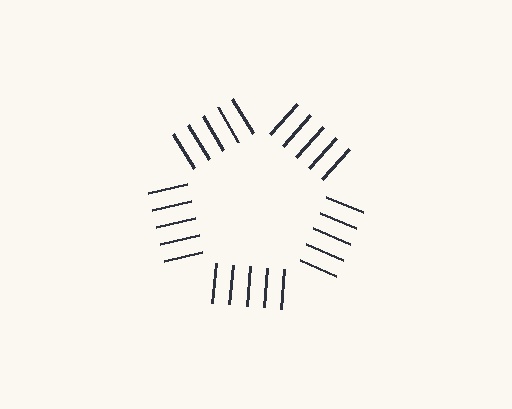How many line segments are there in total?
25 — 5 along each of the 5 edges.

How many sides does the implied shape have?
5 sides — the line-ends trace a pentagon.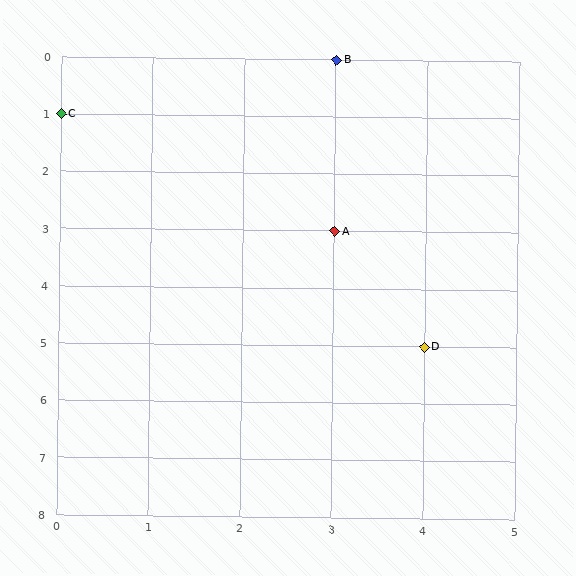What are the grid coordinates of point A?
Point A is at grid coordinates (3, 3).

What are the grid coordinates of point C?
Point C is at grid coordinates (0, 1).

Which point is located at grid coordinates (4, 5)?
Point D is at (4, 5).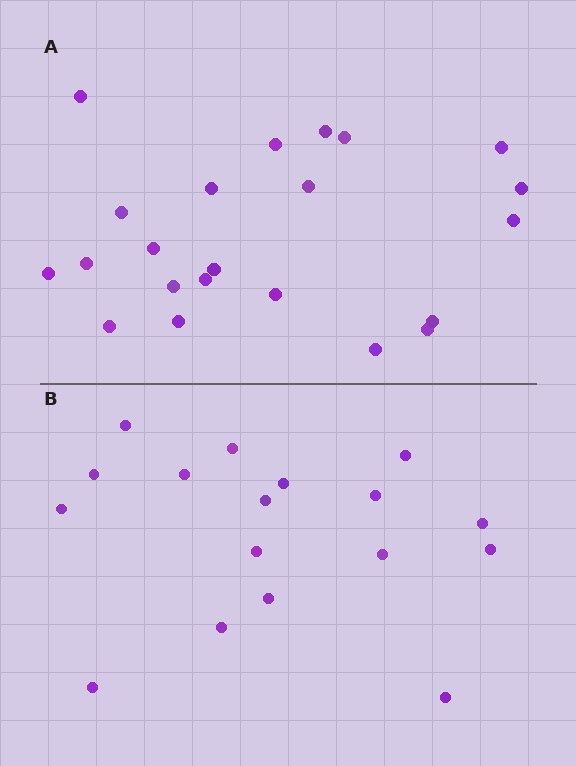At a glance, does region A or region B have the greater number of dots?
Region A (the top region) has more dots.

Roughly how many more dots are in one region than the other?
Region A has about 5 more dots than region B.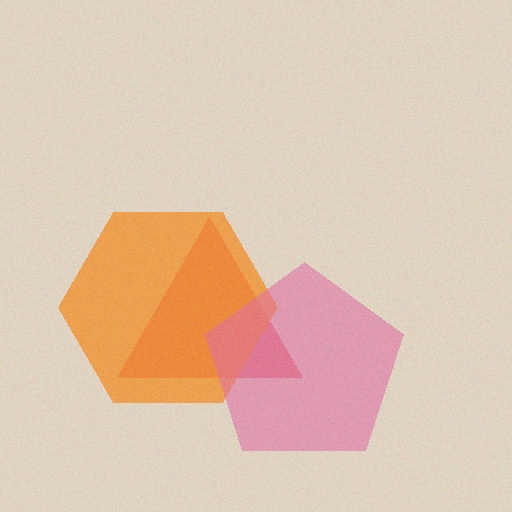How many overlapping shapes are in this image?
There are 3 overlapping shapes in the image.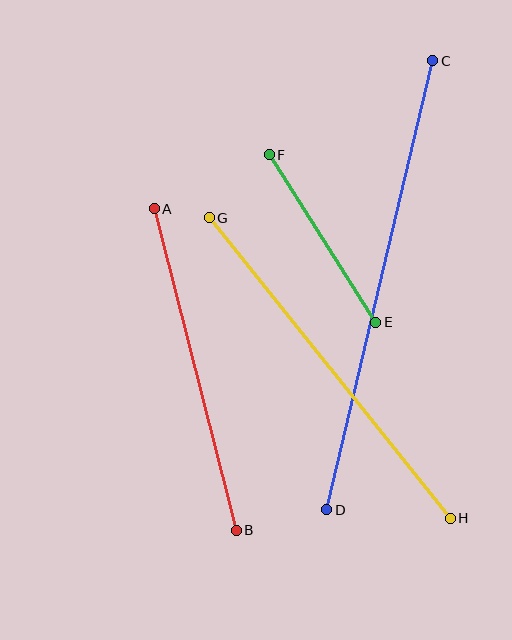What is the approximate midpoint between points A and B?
The midpoint is at approximately (195, 370) pixels.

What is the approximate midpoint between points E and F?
The midpoint is at approximately (322, 238) pixels.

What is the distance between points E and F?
The distance is approximately 199 pixels.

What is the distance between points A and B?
The distance is approximately 332 pixels.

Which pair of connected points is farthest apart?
Points C and D are farthest apart.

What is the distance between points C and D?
The distance is approximately 461 pixels.